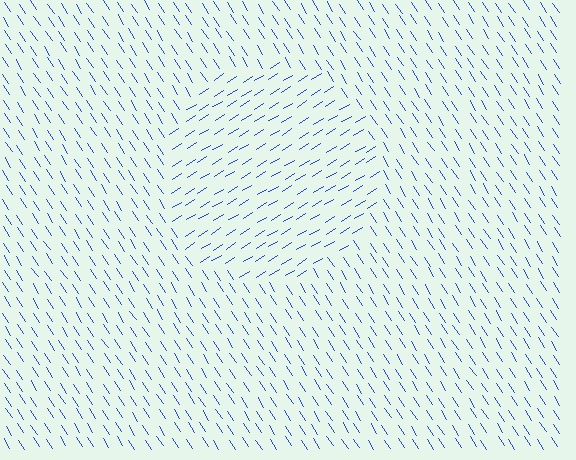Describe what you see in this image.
The image is filled with small blue line segments. A circle region in the image has lines oriented differently from the surrounding lines, creating a visible texture boundary.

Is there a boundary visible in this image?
Yes, there is a texture boundary formed by a change in line orientation.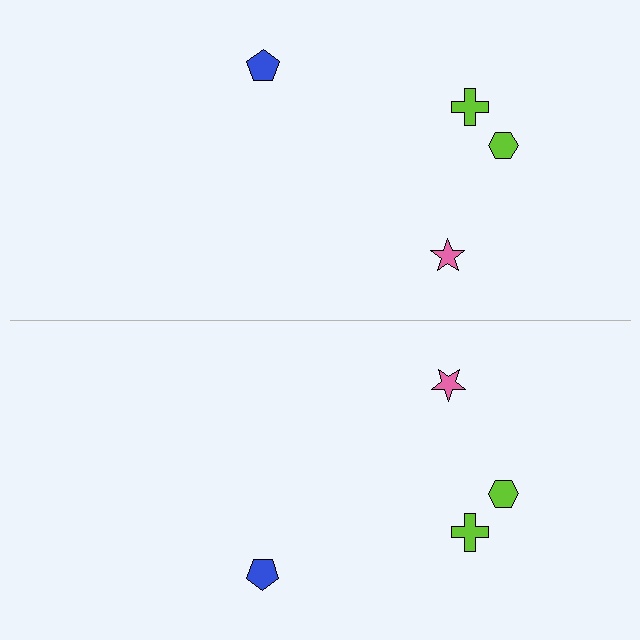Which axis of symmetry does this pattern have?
The pattern has a horizontal axis of symmetry running through the center of the image.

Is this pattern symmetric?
Yes, this pattern has bilateral (reflection) symmetry.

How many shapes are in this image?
There are 8 shapes in this image.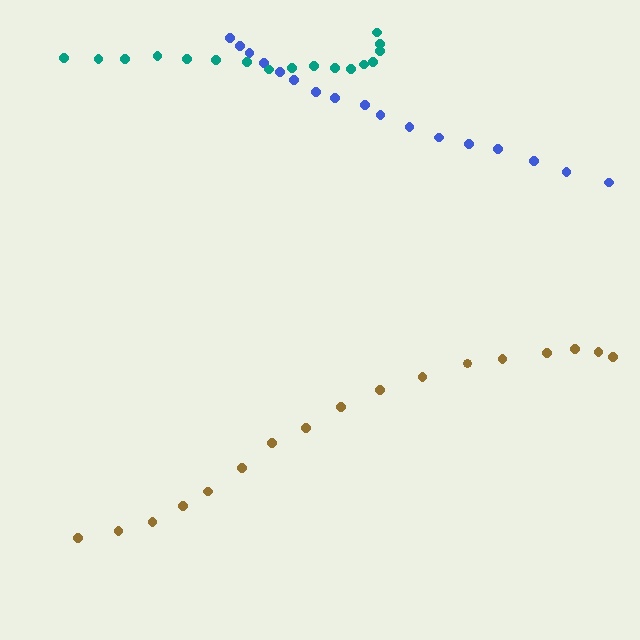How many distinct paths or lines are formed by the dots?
There are 3 distinct paths.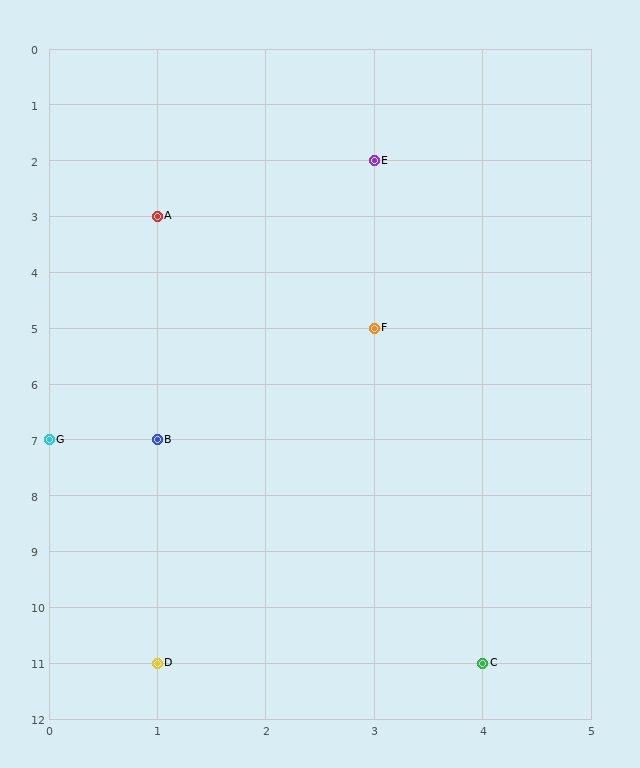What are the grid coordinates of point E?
Point E is at grid coordinates (3, 2).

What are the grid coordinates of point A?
Point A is at grid coordinates (1, 3).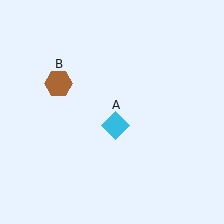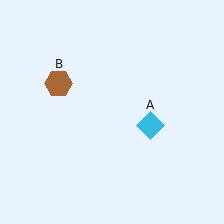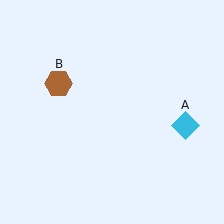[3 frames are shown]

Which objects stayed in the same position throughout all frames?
Brown hexagon (object B) remained stationary.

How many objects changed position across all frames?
1 object changed position: cyan diamond (object A).